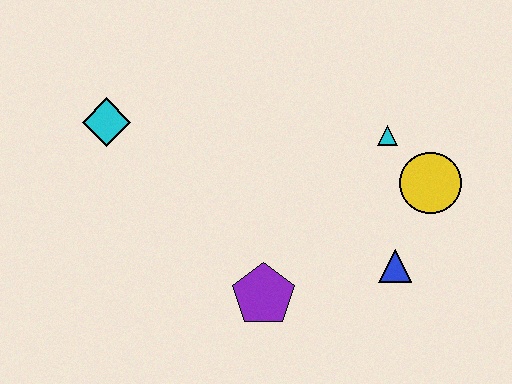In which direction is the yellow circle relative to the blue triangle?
The yellow circle is above the blue triangle.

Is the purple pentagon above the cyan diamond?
No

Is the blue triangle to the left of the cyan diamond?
No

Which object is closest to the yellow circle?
The cyan triangle is closest to the yellow circle.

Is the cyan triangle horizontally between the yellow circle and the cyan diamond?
Yes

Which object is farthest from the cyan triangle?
The cyan diamond is farthest from the cyan triangle.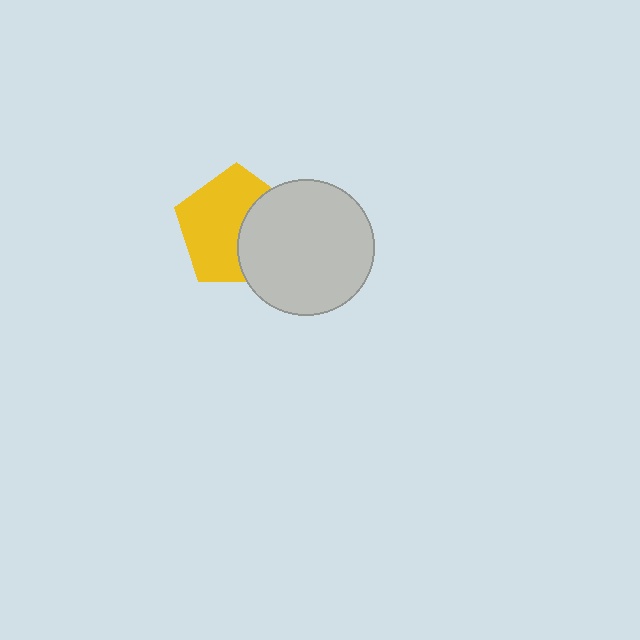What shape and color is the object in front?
The object in front is a light gray circle.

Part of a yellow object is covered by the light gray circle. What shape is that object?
It is a pentagon.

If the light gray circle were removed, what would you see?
You would see the complete yellow pentagon.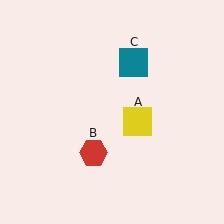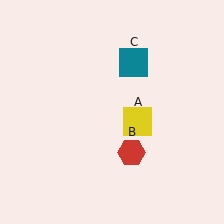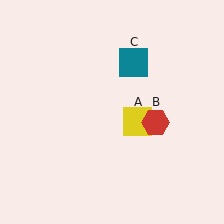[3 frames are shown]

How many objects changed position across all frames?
1 object changed position: red hexagon (object B).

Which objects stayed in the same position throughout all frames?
Yellow square (object A) and teal square (object C) remained stationary.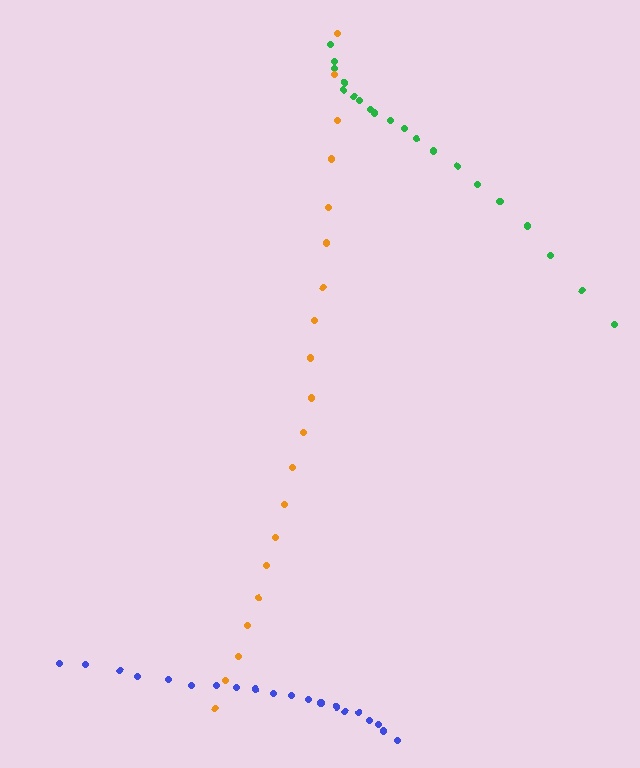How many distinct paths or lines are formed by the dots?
There are 3 distinct paths.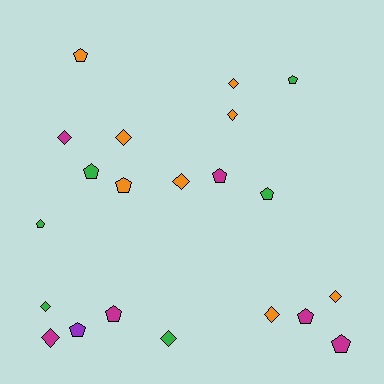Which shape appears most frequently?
Pentagon, with 11 objects.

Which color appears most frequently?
Orange, with 8 objects.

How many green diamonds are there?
There are 2 green diamonds.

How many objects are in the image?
There are 21 objects.